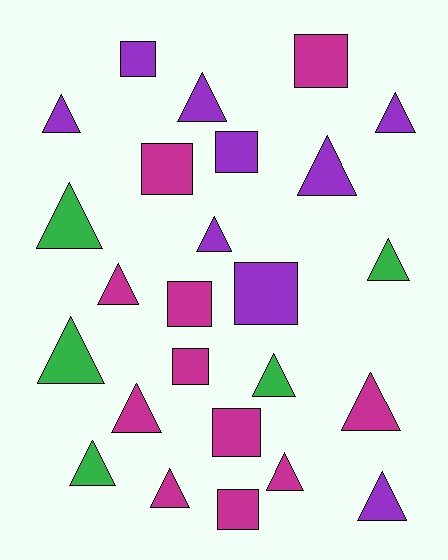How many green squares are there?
There are no green squares.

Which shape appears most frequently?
Triangle, with 16 objects.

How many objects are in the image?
There are 25 objects.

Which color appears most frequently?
Magenta, with 11 objects.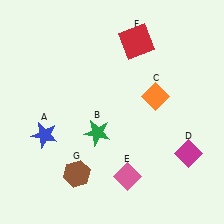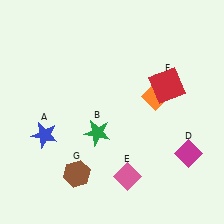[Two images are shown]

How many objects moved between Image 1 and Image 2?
1 object moved between the two images.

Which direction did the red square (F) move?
The red square (F) moved down.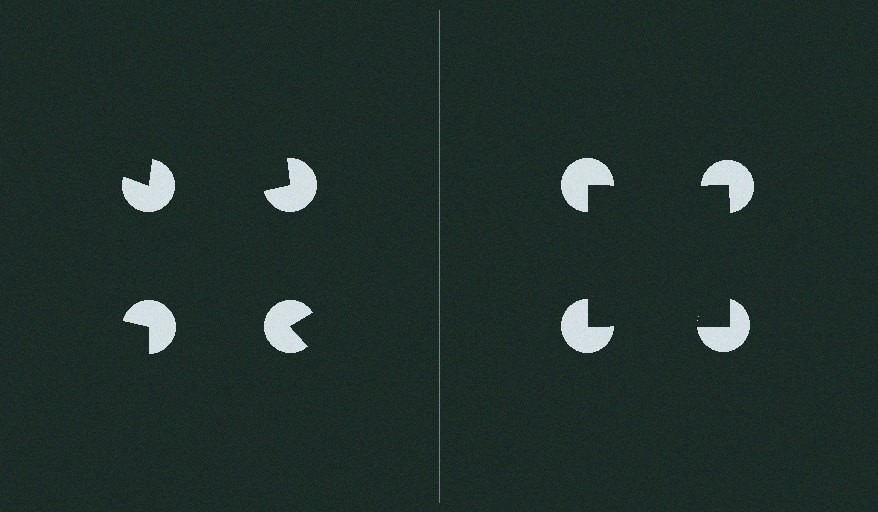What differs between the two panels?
The pac-man discs are positioned identically on both sides; only the wedge orientations differ. On the right they align to a square; on the left they are misaligned.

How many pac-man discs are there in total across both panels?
8 — 4 on each side.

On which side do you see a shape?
An illusory square appears on the right side. On the left side the wedge cuts are rotated, so no coherent shape forms.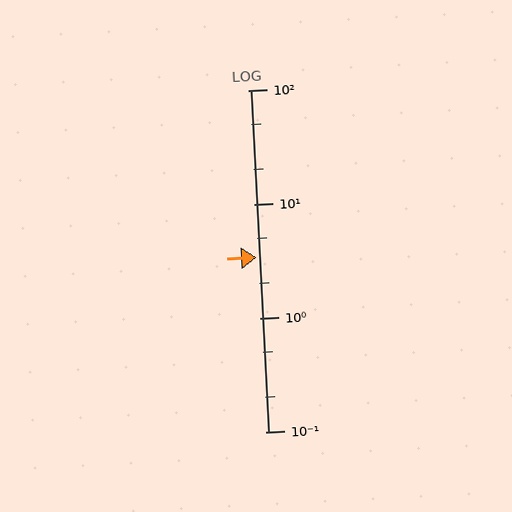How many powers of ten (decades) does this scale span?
The scale spans 3 decades, from 0.1 to 100.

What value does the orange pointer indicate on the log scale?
The pointer indicates approximately 3.4.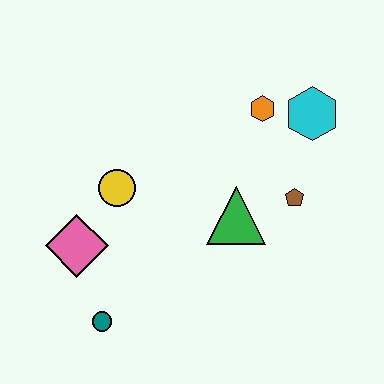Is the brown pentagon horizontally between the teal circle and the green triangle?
No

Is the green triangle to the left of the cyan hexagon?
Yes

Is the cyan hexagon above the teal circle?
Yes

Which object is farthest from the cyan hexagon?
The teal circle is farthest from the cyan hexagon.